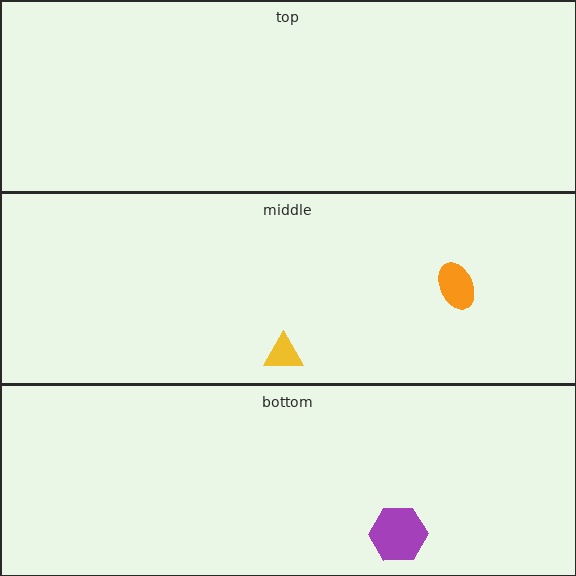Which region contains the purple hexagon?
The bottom region.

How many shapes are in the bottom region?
1.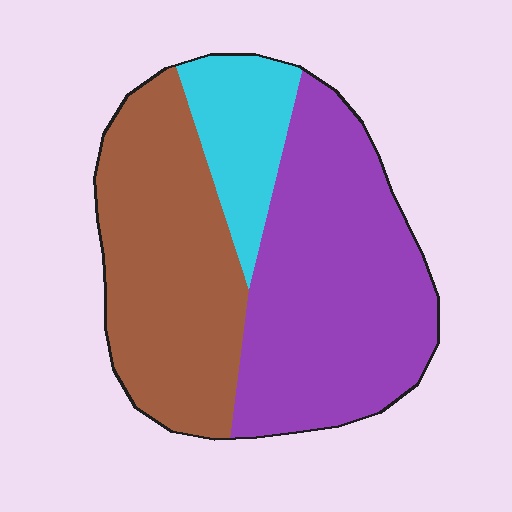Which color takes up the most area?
Purple, at roughly 45%.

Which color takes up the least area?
Cyan, at roughly 15%.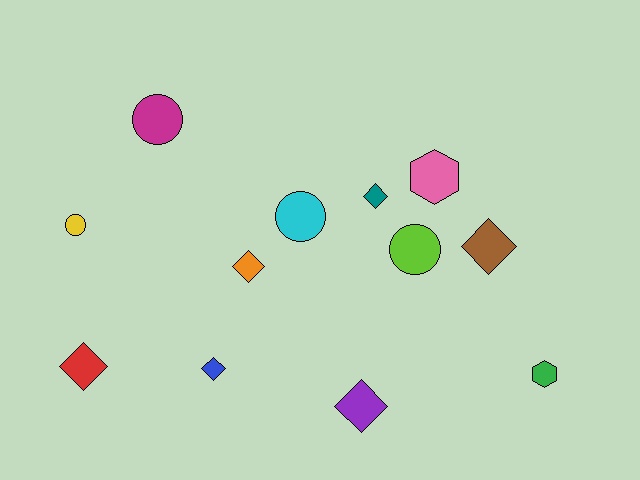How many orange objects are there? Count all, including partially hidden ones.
There is 1 orange object.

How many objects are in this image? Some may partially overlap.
There are 12 objects.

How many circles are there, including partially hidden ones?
There are 4 circles.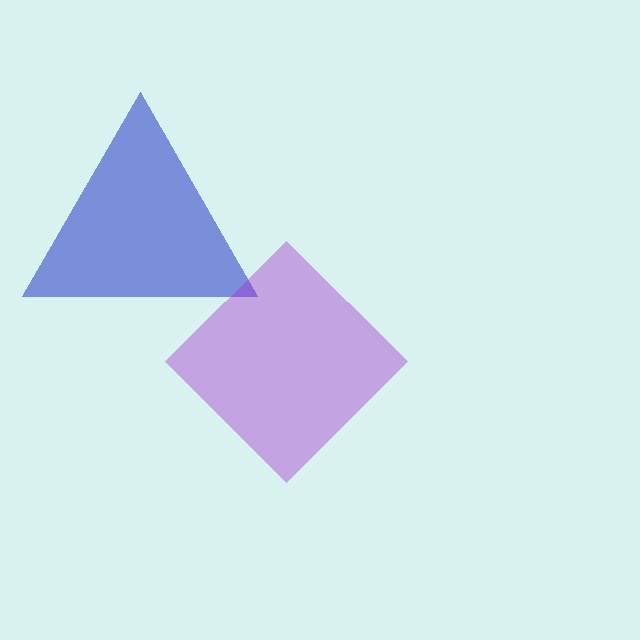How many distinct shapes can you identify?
There are 2 distinct shapes: a blue triangle, a purple diamond.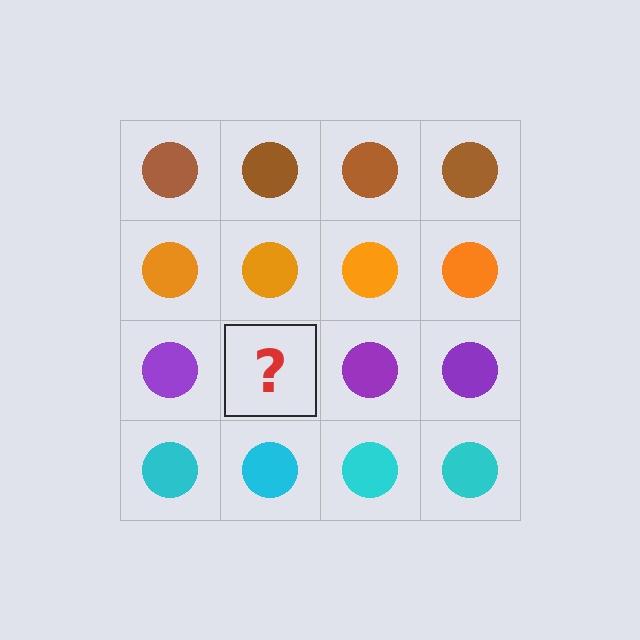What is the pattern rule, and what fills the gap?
The rule is that each row has a consistent color. The gap should be filled with a purple circle.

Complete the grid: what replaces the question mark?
The question mark should be replaced with a purple circle.